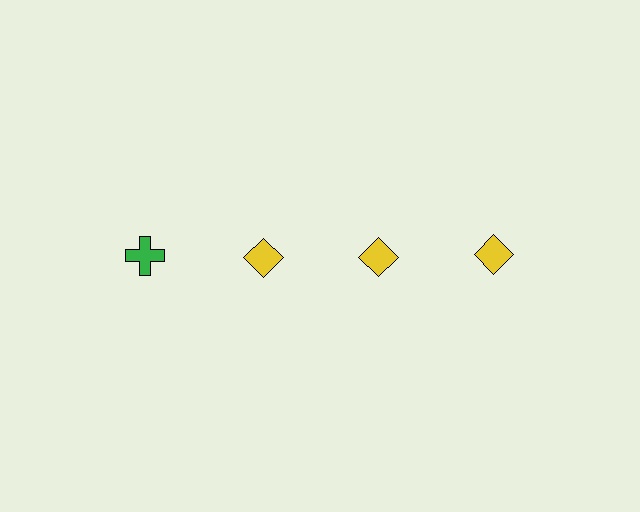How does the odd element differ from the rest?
It differs in both color (green instead of yellow) and shape (cross instead of diamond).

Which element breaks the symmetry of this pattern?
The green cross in the top row, leftmost column breaks the symmetry. All other shapes are yellow diamonds.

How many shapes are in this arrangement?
There are 4 shapes arranged in a grid pattern.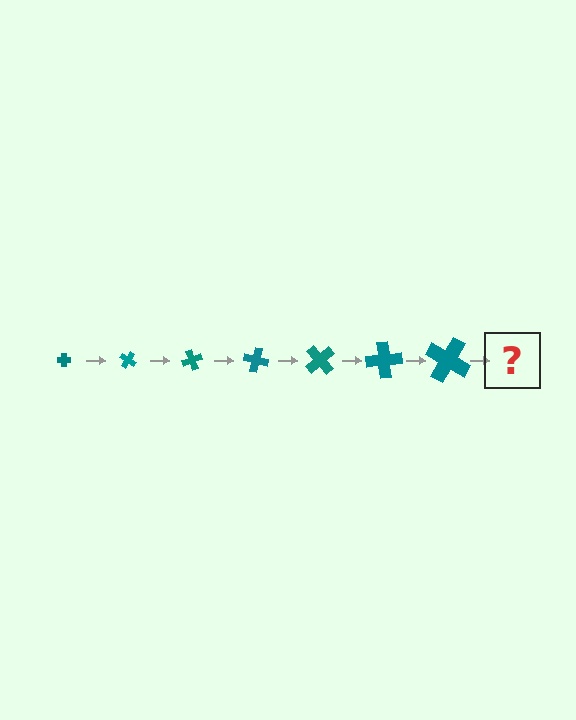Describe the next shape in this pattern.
It should be a cross, larger than the previous one and rotated 245 degrees from the start.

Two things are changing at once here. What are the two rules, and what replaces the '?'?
The two rules are that the cross grows larger each step and it rotates 35 degrees each step. The '?' should be a cross, larger than the previous one and rotated 245 degrees from the start.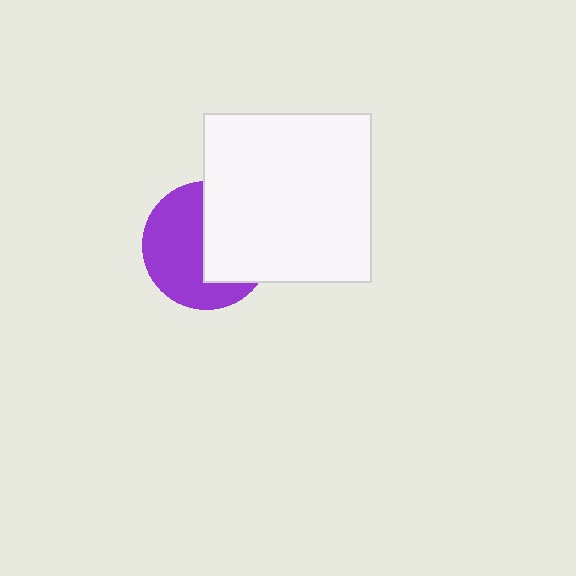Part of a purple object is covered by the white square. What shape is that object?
It is a circle.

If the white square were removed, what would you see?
You would see the complete purple circle.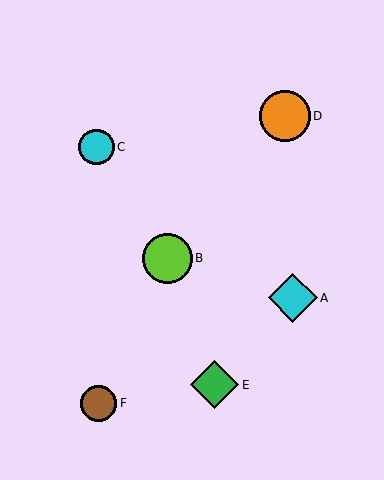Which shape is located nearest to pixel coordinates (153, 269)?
The lime circle (labeled B) at (167, 258) is nearest to that location.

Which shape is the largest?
The orange circle (labeled D) is the largest.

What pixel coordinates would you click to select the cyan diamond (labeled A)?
Click at (293, 298) to select the cyan diamond A.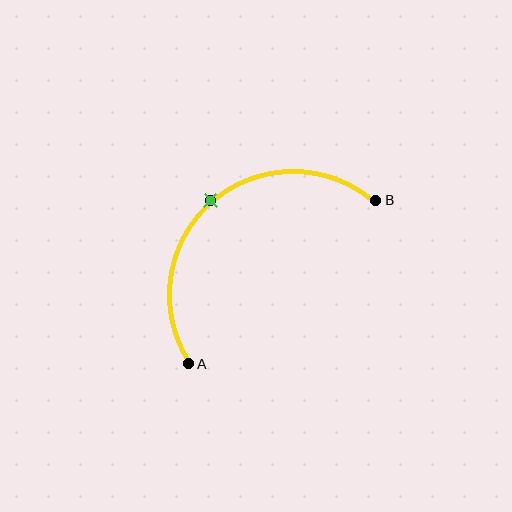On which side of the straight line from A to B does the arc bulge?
The arc bulges above and to the left of the straight line connecting A and B.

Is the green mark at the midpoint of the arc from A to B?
Yes. The green mark lies on the arc at equal arc-length from both A and B — it is the arc midpoint.